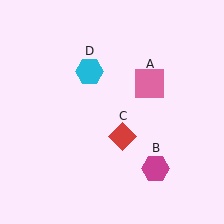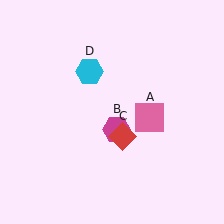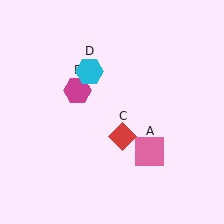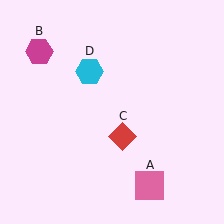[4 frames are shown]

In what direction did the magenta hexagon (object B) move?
The magenta hexagon (object B) moved up and to the left.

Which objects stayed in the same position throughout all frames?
Red diamond (object C) and cyan hexagon (object D) remained stationary.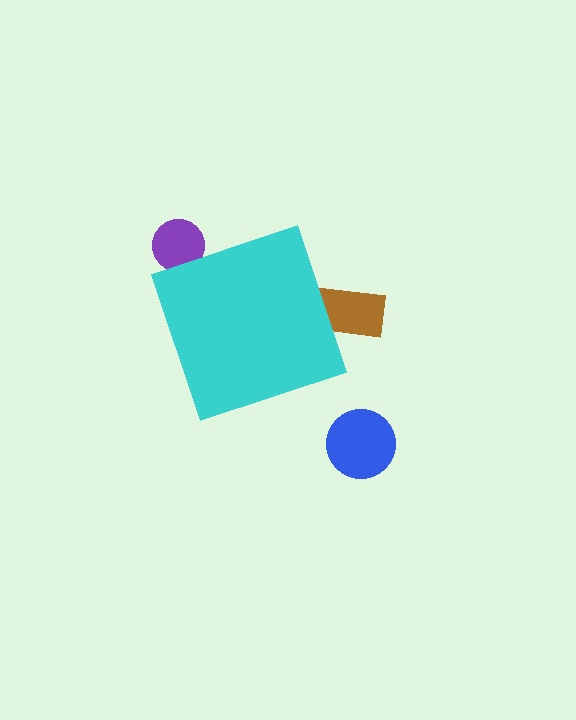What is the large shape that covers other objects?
A cyan diamond.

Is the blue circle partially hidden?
No, the blue circle is fully visible.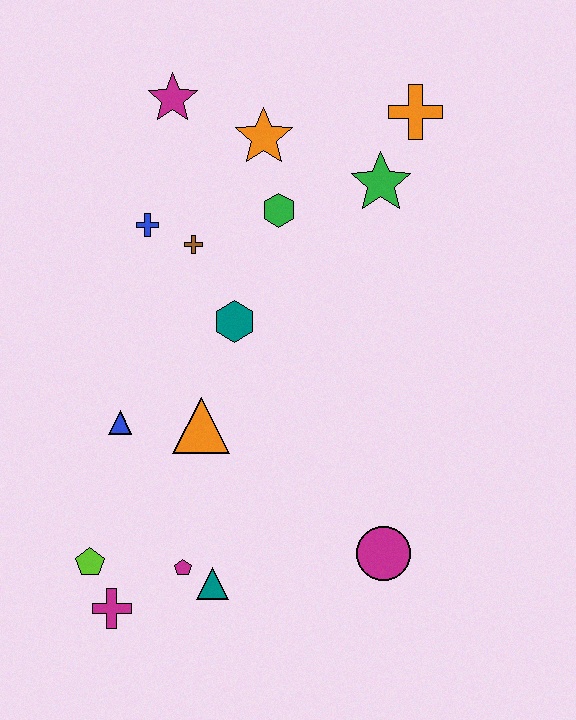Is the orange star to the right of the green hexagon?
No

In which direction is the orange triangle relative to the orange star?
The orange triangle is below the orange star.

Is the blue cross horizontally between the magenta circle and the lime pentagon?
Yes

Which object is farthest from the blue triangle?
The orange cross is farthest from the blue triangle.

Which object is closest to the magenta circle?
The teal triangle is closest to the magenta circle.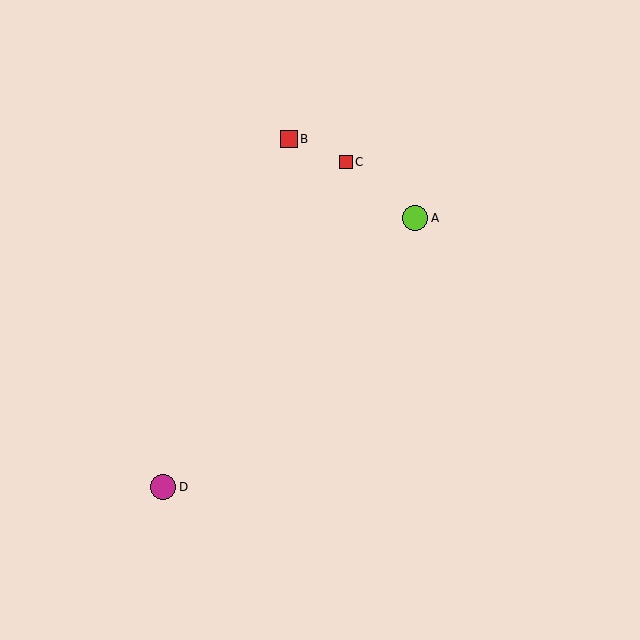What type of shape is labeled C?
Shape C is a red square.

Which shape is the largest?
The lime circle (labeled A) is the largest.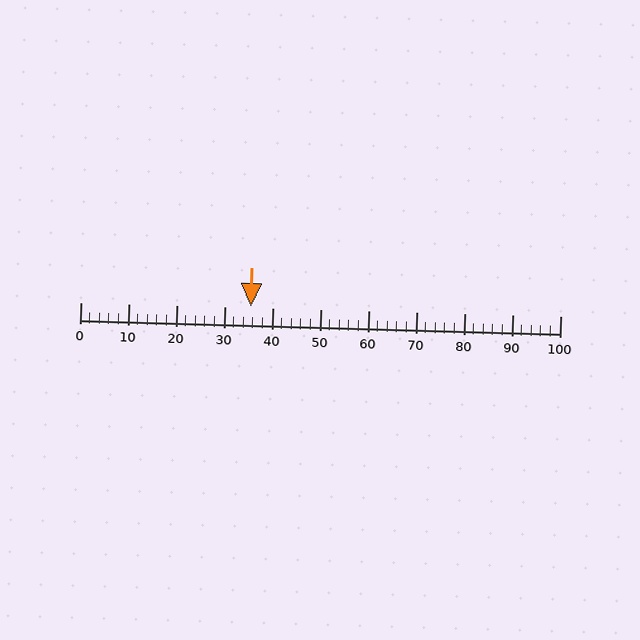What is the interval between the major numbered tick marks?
The major tick marks are spaced 10 units apart.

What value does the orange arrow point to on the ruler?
The orange arrow points to approximately 36.